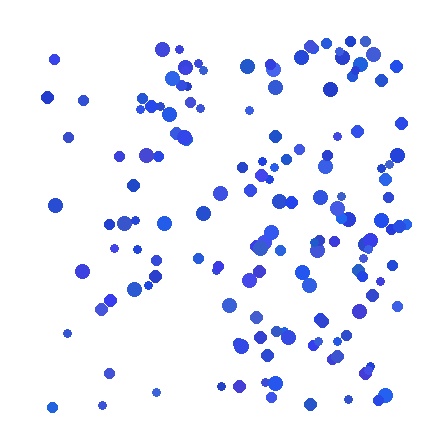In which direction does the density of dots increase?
From left to right, with the right side densest.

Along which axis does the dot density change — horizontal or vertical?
Horizontal.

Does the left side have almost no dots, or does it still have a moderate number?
Still a moderate number, just noticeably fewer than the right.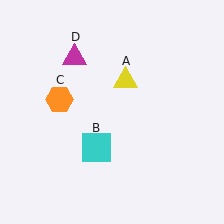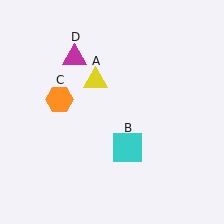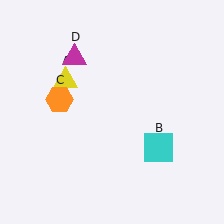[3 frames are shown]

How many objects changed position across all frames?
2 objects changed position: yellow triangle (object A), cyan square (object B).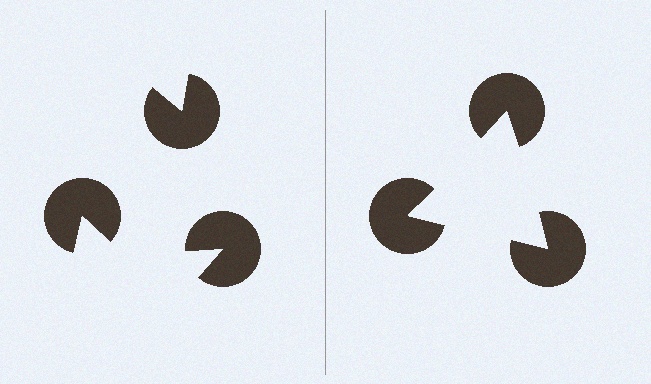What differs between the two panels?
The pac-man discs are positioned identically on both sides; only the wedge orientations differ. On the right they align to a triangle; on the left they are misaligned.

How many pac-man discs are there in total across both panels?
6 — 3 on each side.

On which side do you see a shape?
An illusory triangle appears on the right side. On the left side the wedge cuts are rotated, so no coherent shape forms.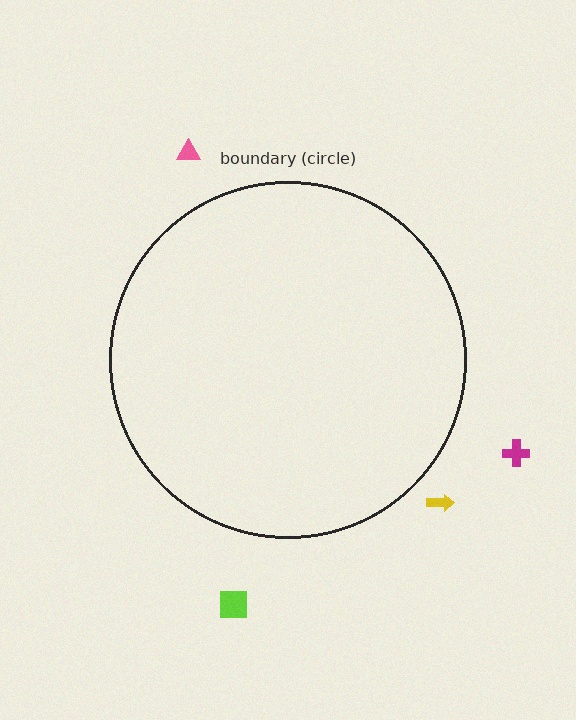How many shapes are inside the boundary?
0 inside, 4 outside.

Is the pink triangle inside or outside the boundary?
Outside.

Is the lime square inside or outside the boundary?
Outside.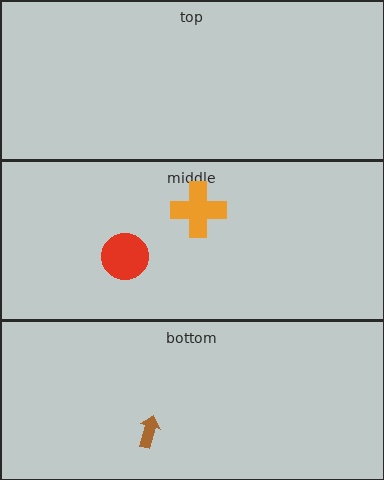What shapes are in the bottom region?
The brown arrow.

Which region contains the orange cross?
The middle region.